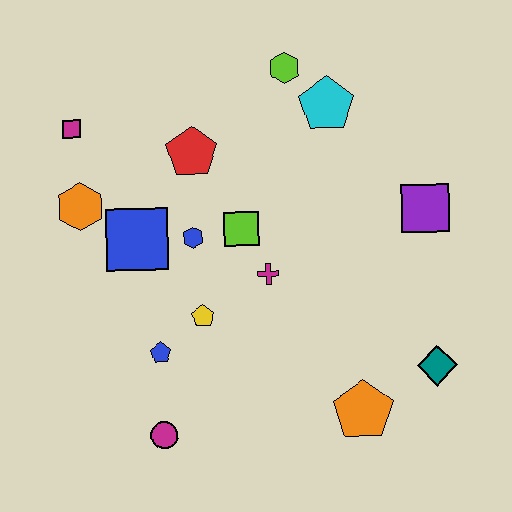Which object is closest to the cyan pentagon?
The lime hexagon is closest to the cyan pentagon.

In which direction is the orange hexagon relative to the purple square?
The orange hexagon is to the left of the purple square.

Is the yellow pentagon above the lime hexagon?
No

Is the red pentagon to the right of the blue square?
Yes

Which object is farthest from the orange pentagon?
The magenta square is farthest from the orange pentagon.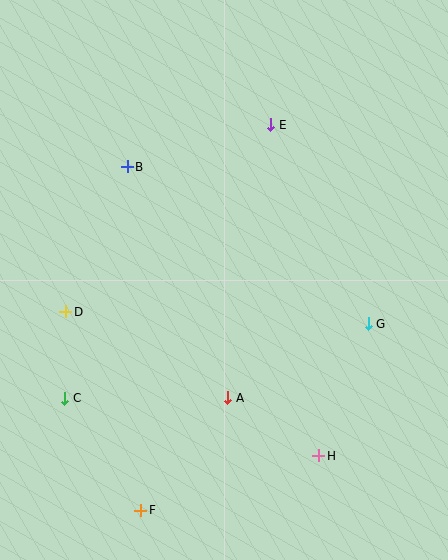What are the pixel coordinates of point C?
Point C is at (65, 398).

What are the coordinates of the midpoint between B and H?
The midpoint between B and H is at (223, 311).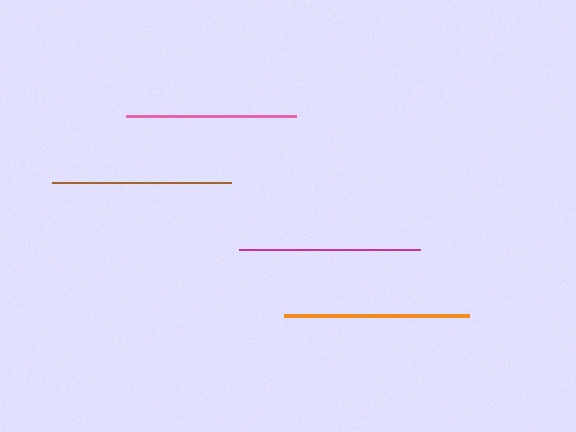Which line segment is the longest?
The orange line is the longest at approximately 185 pixels.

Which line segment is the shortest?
The pink line is the shortest at approximately 170 pixels.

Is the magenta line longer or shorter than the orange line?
The orange line is longer than the magenta line.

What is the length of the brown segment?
The brown segment is approximately 179 pixels long.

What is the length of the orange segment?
The orange segment is approximately 185 pixels long.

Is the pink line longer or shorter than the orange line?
The orange line is longer than the pink line.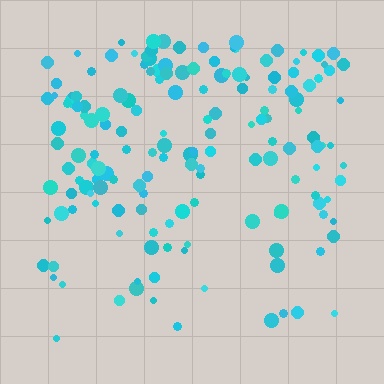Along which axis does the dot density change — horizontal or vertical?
Vertical.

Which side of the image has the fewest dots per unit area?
The bottom.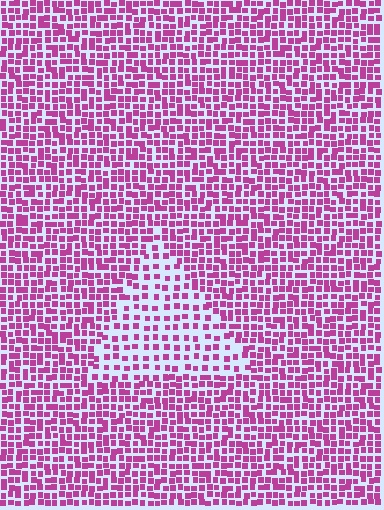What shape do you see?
I see a triangle.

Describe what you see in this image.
The image contains small magenta elements arranged at two different densities. A triangle-shaped region is visible where the elements are less densely packed than the surrounding area.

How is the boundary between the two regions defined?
The boundary is defined by a change in element density (approximately 1.9x ratio). All elements are the same color, size, and shape.